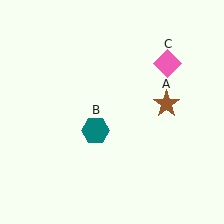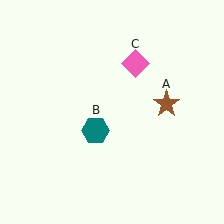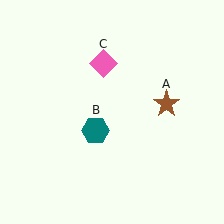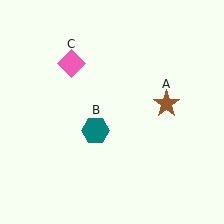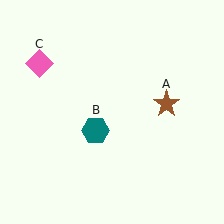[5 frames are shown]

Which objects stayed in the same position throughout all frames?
Brown star (object A) and teal hexagon (object B) remained stationary.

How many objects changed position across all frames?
1 object changed position: pink diamond (object C).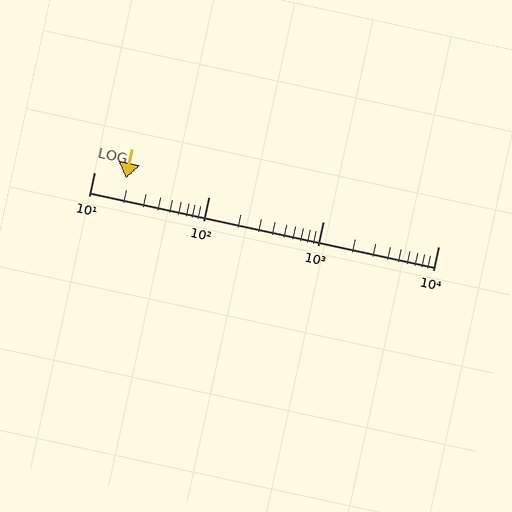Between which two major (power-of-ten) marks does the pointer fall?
The pointer is between 10 and 100.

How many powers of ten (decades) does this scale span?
The scale spans 3 decades, from 10 to 10000.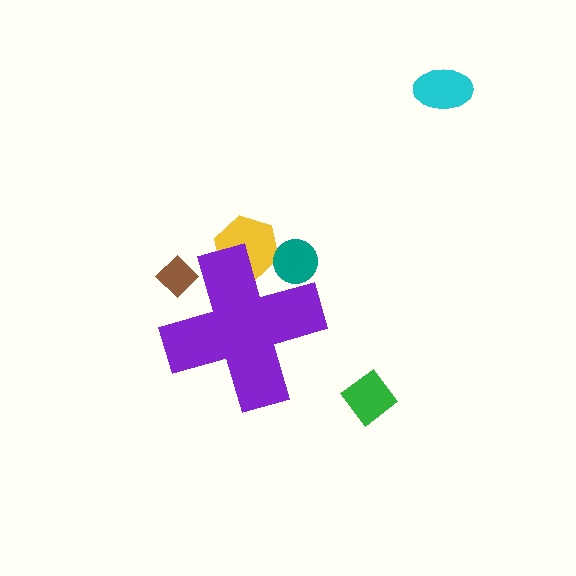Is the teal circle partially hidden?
Yes, the teal circle is partially hidden behind the purple cross.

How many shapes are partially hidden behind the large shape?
3 shapes are partially hidden.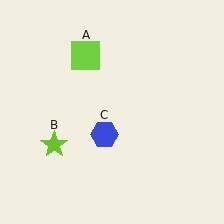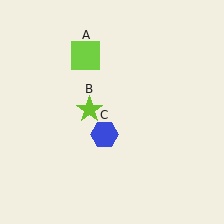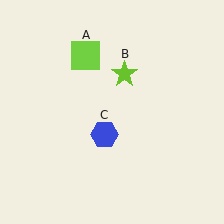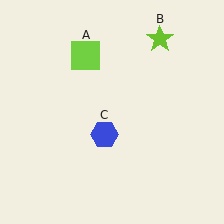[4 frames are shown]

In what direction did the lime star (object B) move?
The lime star (object B) moved up and to the right.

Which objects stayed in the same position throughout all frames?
Lime square (object A) and blue hexagon (object C) remained stationary.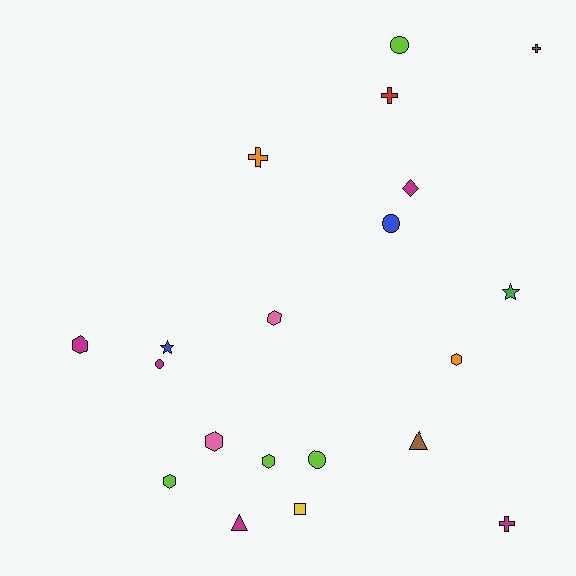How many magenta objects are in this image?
There are 5 magenta objects.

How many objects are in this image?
There are 20 objects.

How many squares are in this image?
There is 1 square.